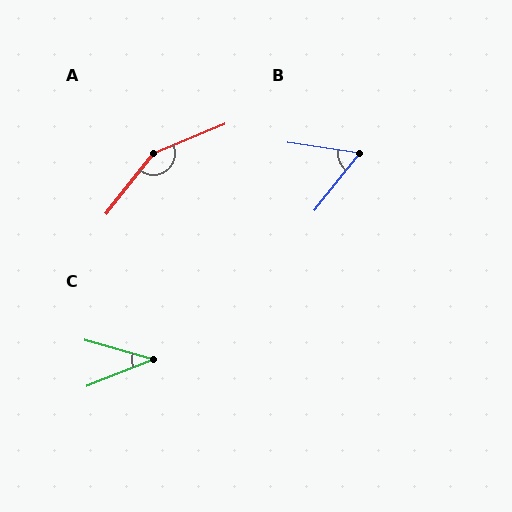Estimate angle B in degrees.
Approximately 60 degrees.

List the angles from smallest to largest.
C (38°), B (60°), A (150°).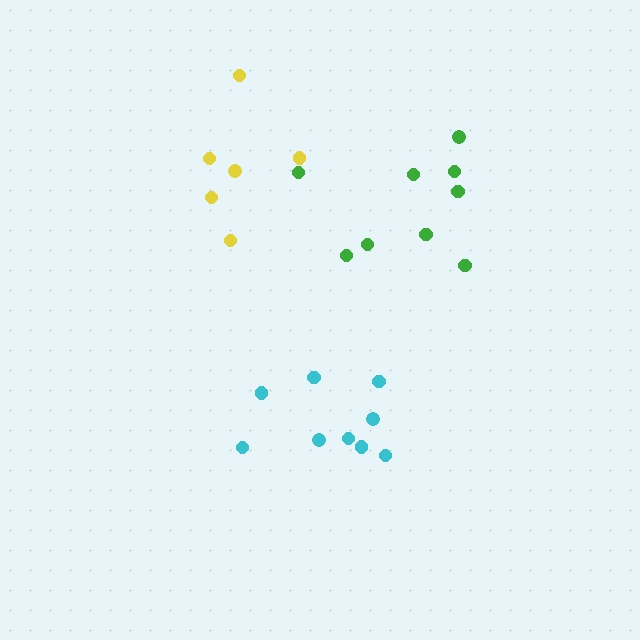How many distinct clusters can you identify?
There are 3 distinct clusters.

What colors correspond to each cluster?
The clusters are colored: yellow, cyan, green.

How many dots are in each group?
Group 1: 6 dots, Group 2: 9 dots, Group 3: 9 dots (24 total).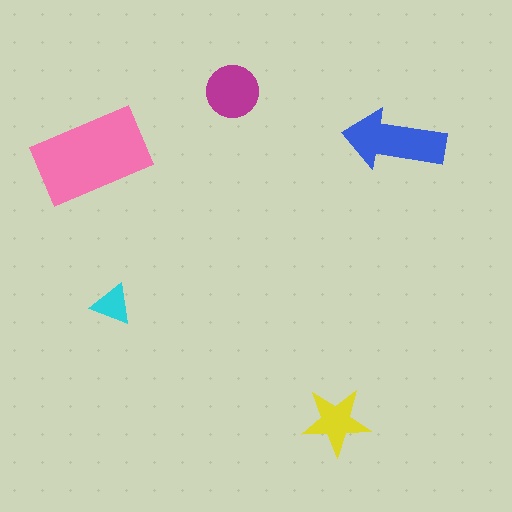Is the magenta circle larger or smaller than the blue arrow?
Smaller.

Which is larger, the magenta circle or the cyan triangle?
The magenta circle.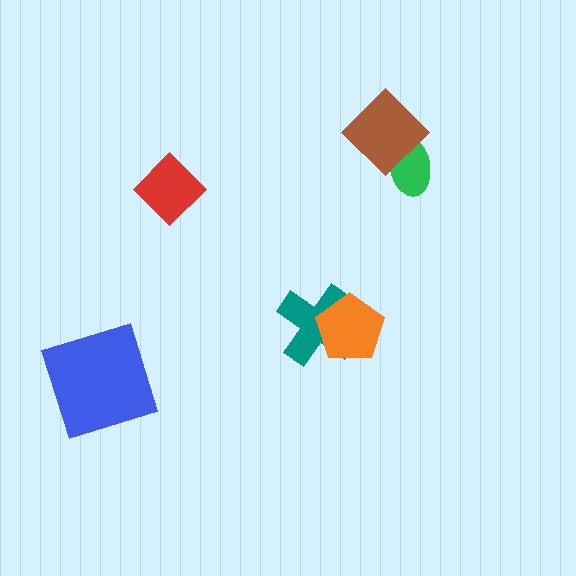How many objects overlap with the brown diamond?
1 object overlaps with the brown diamond.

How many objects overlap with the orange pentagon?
1 object overlaps with the orange pentagon.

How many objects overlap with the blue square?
0 objects overlap with the blue square.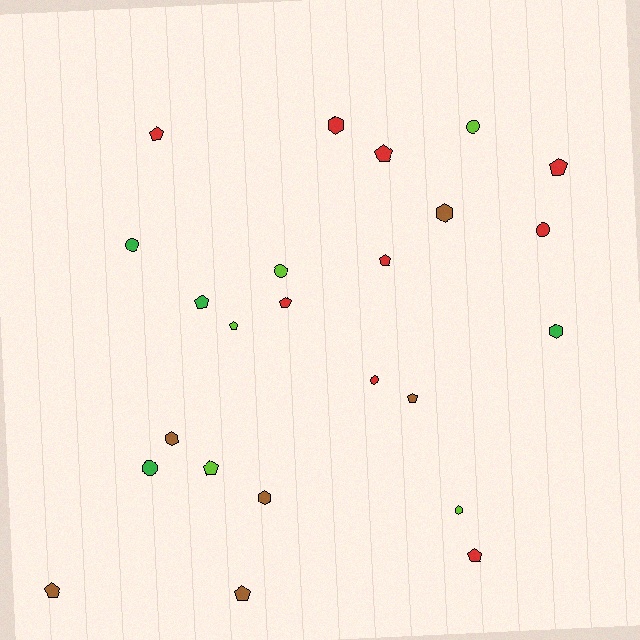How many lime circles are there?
There are 2 lime circles.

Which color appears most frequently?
Red, with 9 objects.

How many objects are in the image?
There are 24 objects.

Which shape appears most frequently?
Pentagon, with 12 objects.